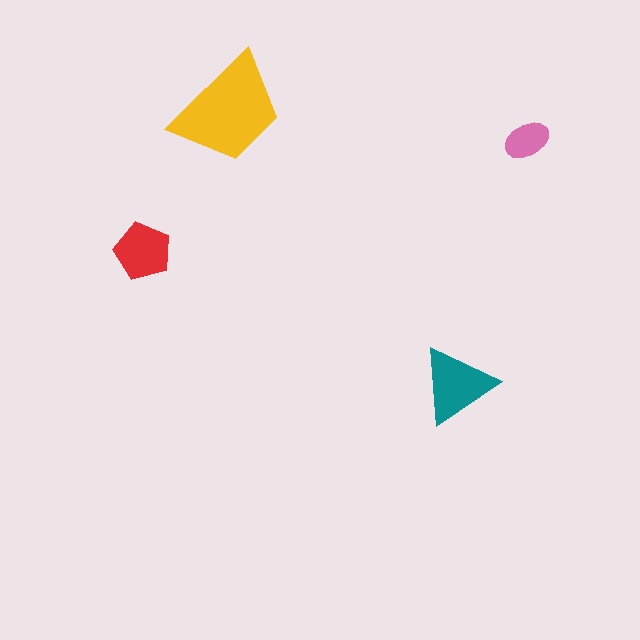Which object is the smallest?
The pink ellipse.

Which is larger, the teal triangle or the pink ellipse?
The teal triangle.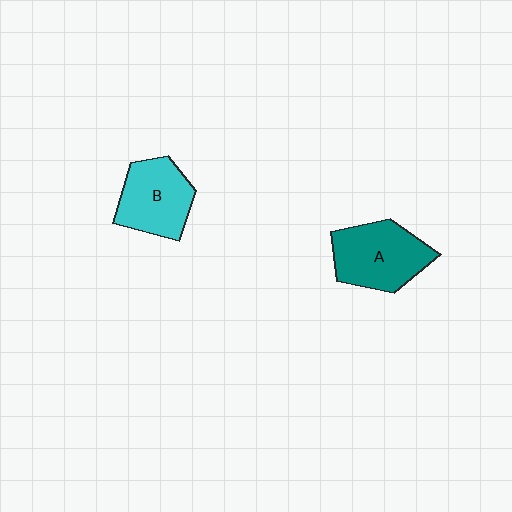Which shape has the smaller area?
Shape B (cyan).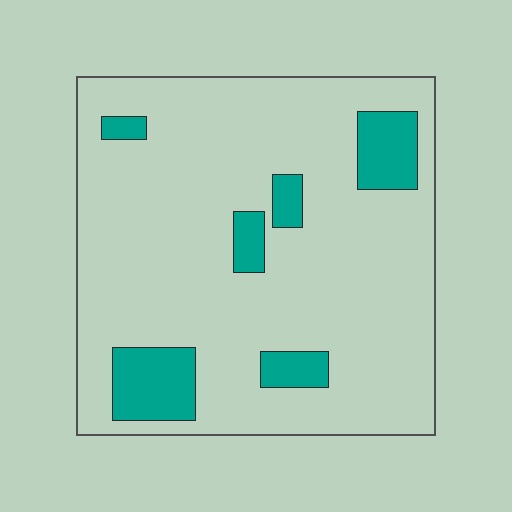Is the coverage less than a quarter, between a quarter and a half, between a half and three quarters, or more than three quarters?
Less than a quarter.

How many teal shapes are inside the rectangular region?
6.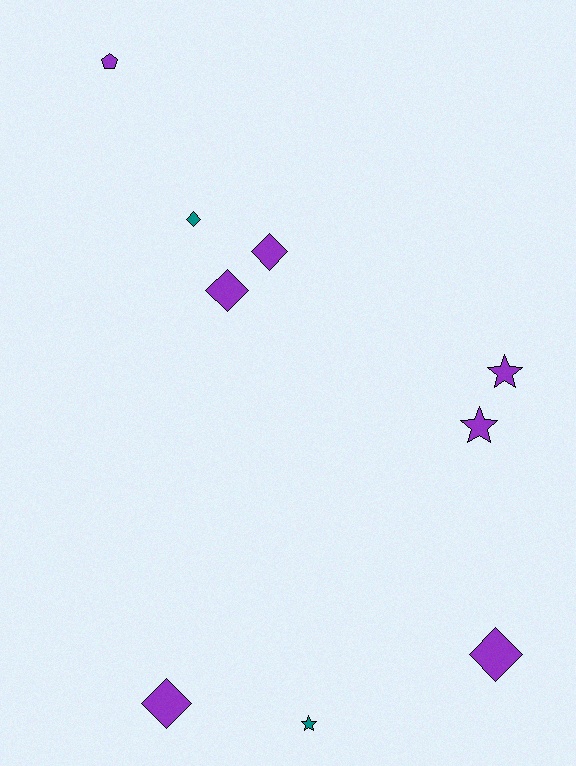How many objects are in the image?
There are 9 objects.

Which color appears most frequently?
Purple, with 7 objects.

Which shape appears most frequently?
Diamond, with 5 objects.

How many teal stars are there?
There is 1 teal star.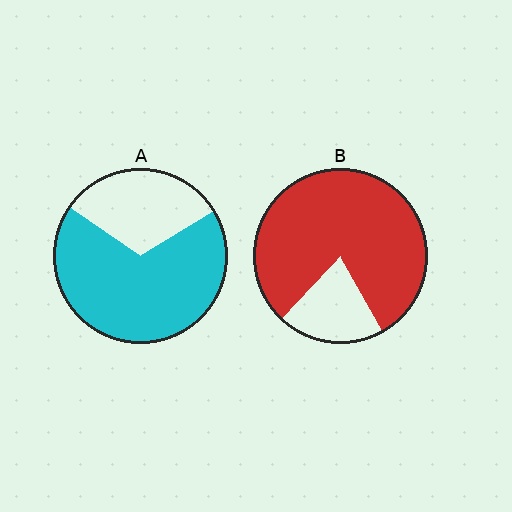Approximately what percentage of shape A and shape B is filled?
A is approximately 70% and B is approximately 80%.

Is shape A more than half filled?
Yes.